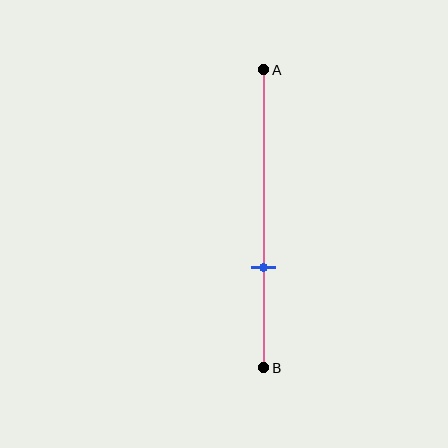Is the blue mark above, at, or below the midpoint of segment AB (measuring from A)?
The blue mark is below the midpoint of segment AB.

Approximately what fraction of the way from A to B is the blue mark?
The blue mark is approximately 65% of the way from A to B.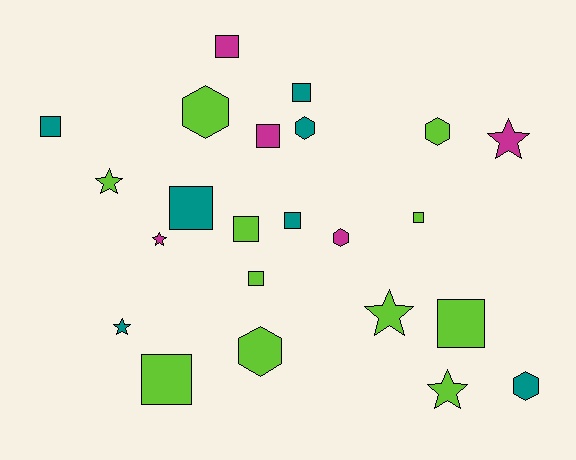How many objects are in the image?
There are 23 objects.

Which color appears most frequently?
Lime, with 11 objects.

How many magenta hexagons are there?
There is 1 magenta hexagon.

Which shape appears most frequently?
Square, with 11 objects.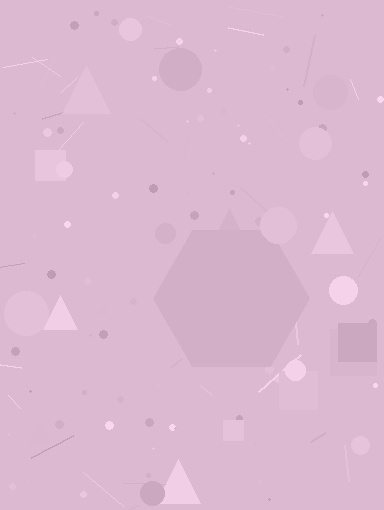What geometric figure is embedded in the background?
A hexagon is embedded in the background.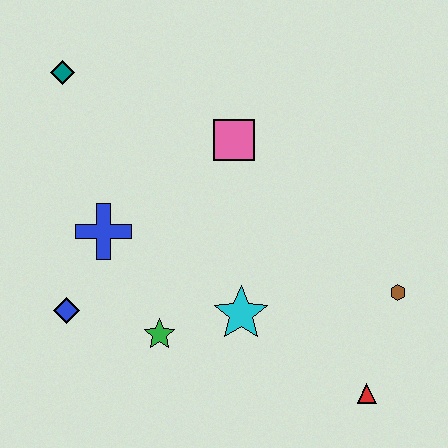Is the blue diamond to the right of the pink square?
No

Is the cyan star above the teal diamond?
No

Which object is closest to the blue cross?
The blue diamond is closest to the blue cross.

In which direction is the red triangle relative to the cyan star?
The red triangle is to the right of the cyan star.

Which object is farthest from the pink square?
The red triangle is farthest from the pink square.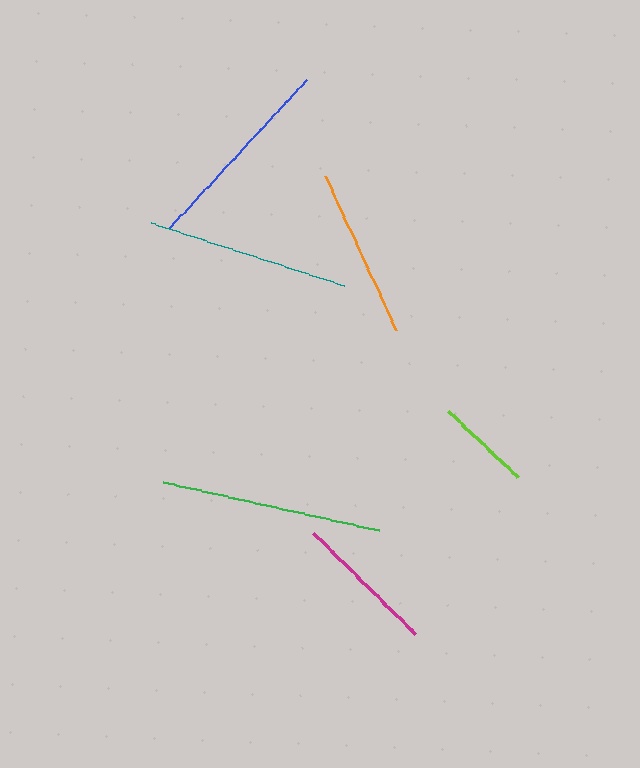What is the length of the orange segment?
The orange segment is approximately 170 pixels long.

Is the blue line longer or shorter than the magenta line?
The blue line is longer than the magenta line.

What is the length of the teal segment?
The teal segment is approximately 203 pixels long.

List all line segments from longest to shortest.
From longest to shortest: green, teal, blue, orange, magenta, lime.